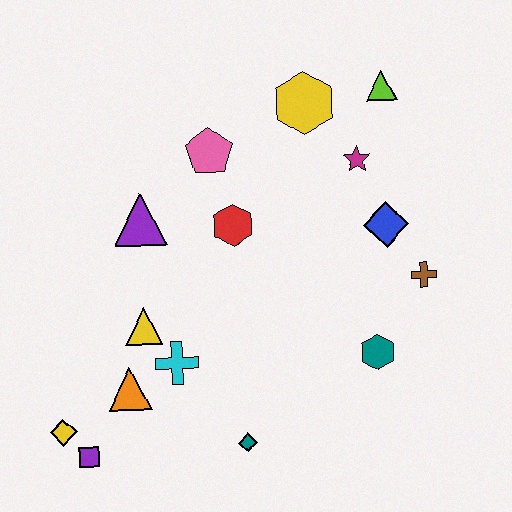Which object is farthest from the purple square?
The lime triangle is farthest from the purple square.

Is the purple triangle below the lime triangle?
Yes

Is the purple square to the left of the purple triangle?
Yes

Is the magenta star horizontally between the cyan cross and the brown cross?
Yes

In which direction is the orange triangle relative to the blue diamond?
The orange triangle is to the left of the blue diamond.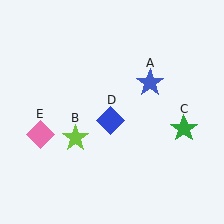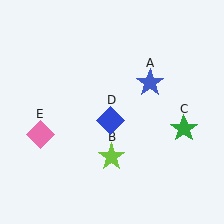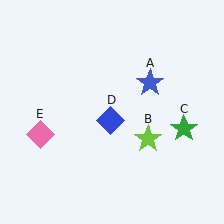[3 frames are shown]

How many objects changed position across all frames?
1 object changed position: lime star (object B).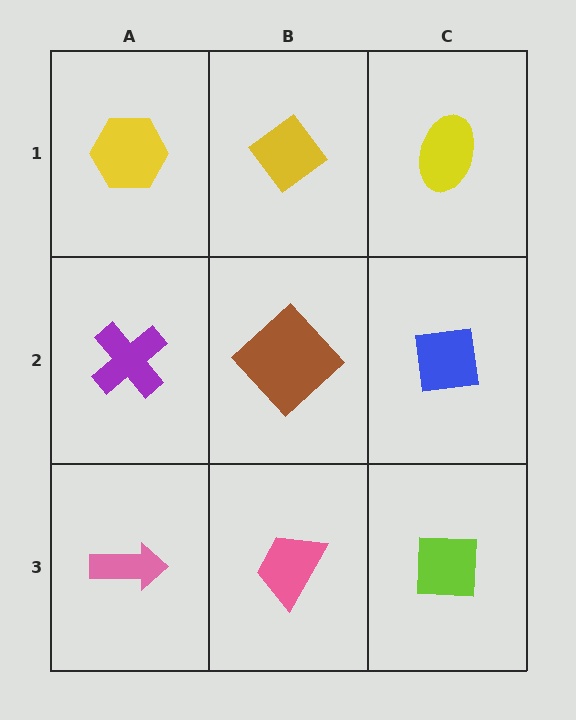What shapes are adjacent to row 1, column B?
A brown diamond (row 2, column B), a yellow hexagon (row 1, column A), a yellow ellipse (row 1, column C).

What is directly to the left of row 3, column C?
A pink trapezoid.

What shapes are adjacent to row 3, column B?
A brown diamond (row 2, column B), a pink arrow (row 3, column A), a lime square (row 3, column C).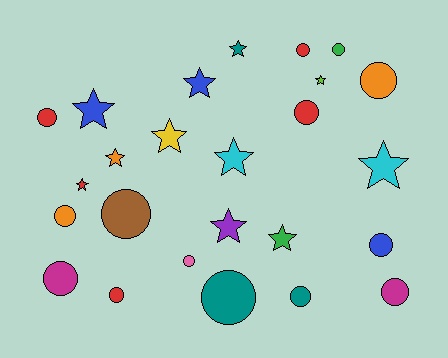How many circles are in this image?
There are 14 circles.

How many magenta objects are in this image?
There are 2 magenta objects.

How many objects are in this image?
There are 25 objects.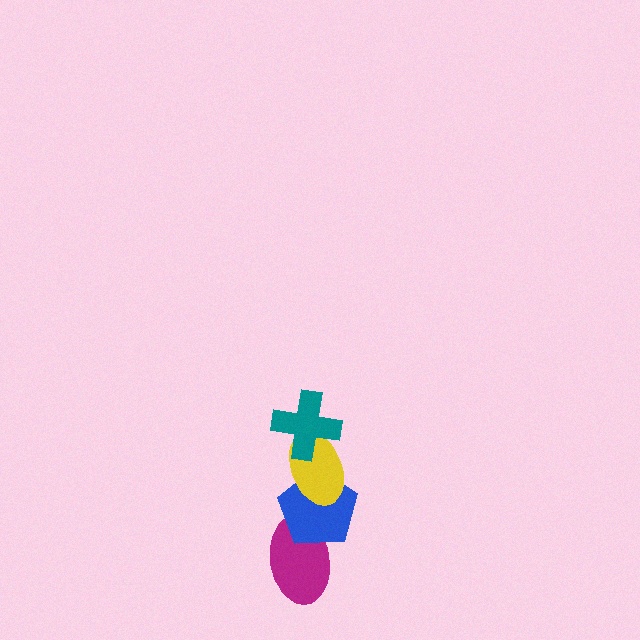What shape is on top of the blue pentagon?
The yellow ellipse is on top of the blue pentagon.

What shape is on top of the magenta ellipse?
The blue pentagon is on top of the magenta ellipse.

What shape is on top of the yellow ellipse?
The teal cross is on top of the yellow ellipse.